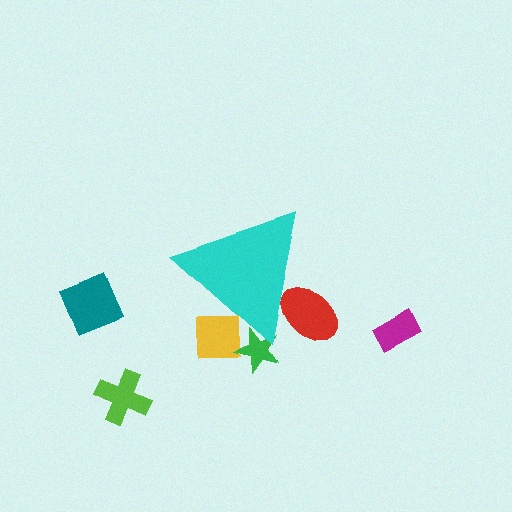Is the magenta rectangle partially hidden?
No, the magenta rectangle is fully visible.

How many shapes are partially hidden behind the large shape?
3 shapes are partially hidden.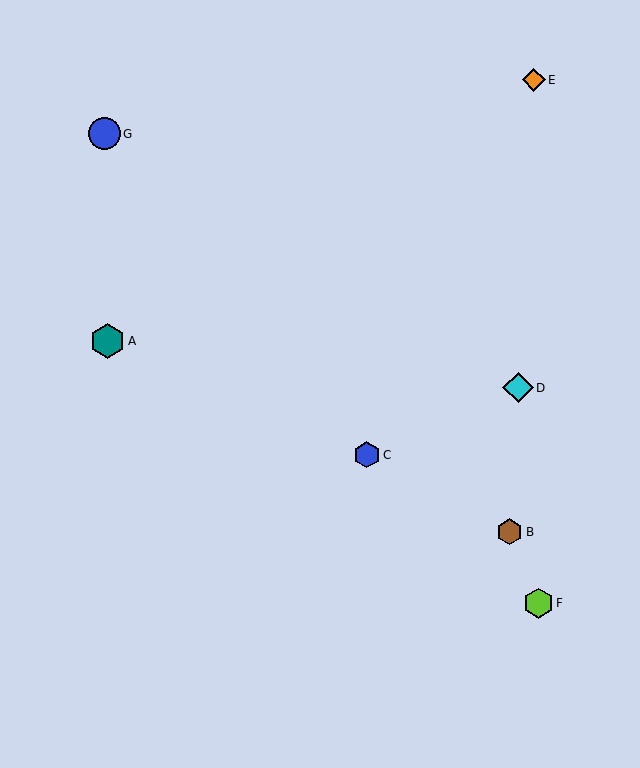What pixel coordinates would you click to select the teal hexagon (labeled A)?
Click at (107, 341) to select the teal hexagon A.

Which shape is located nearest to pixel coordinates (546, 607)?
The lime hexagon (labeled F) at (538, 603) is nearest to that location.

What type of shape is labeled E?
Shape E is an orange diamond.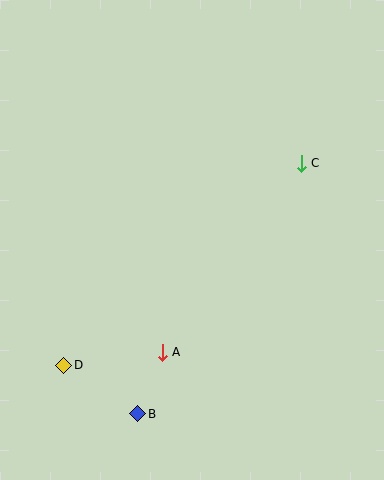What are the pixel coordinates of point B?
Point B is at (138, 414).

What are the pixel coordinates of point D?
Point D is at (64, 365).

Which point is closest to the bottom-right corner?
Point B is closest to the bottom-right corner.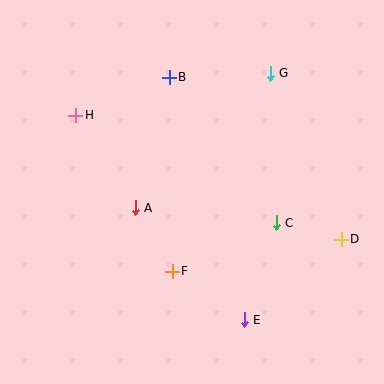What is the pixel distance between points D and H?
The distance between D and H is 293 pixels.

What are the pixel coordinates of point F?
Point F is at (172, 271).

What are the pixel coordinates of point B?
Point B is at (169, 77).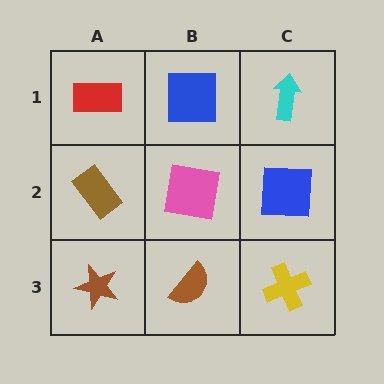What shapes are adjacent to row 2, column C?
A cyan arrow (row 1, column C), a yellow cross (row 3, column C), a pink square (row 2, column B).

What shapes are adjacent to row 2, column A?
A red rectangle (row 1, column A), a brown star (row 3, column A), a pink square (row 2, column B).